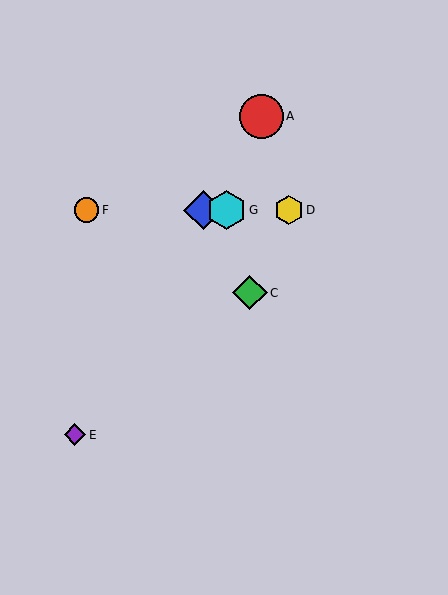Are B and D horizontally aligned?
Yes, both are at y≈210.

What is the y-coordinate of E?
Object E is at y≈435.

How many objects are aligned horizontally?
4 objects (B, D, F, G) are aligned horizontally.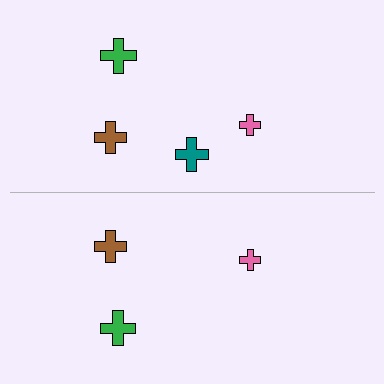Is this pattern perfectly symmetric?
No, the pattern is not perfectly symmetric. A teal cross is missing from the bottom side.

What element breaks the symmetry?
A teal cross is missing from the bottom side.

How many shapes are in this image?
There are 7 shapes in this image.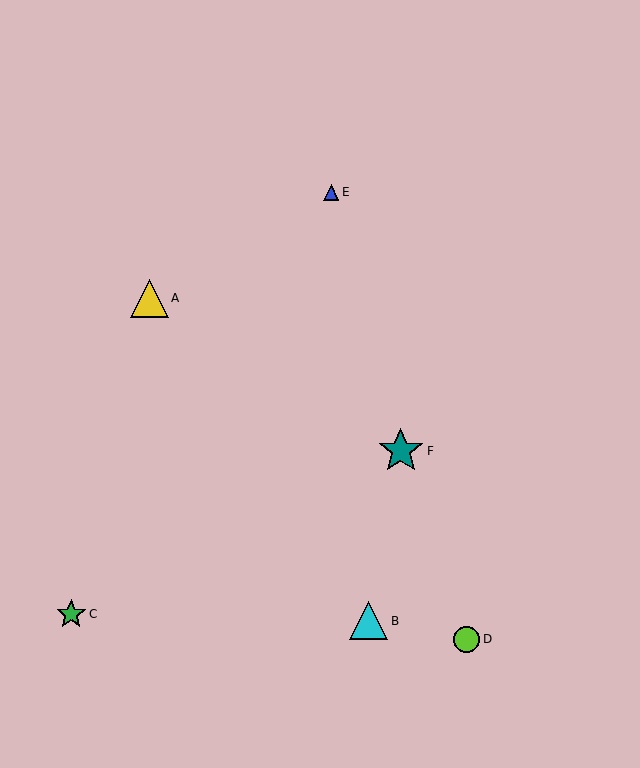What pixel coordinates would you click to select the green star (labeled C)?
Click at (71, 614) to select the green star C.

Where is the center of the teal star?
The center of the teal star is at (401, 451).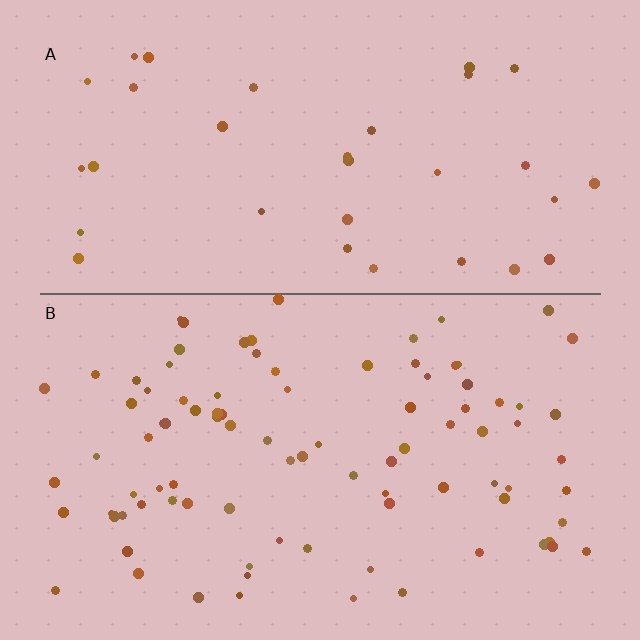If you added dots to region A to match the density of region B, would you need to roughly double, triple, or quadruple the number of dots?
Approximately triple.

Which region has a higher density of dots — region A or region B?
B (the bottom).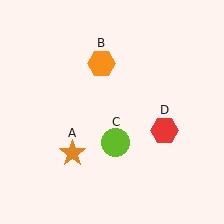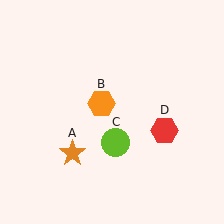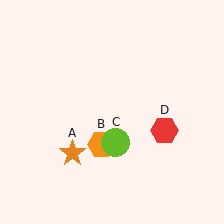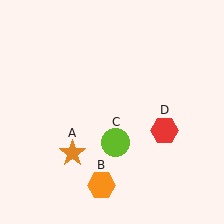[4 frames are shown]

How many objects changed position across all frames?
1 object changed position: orange hexagon (object B).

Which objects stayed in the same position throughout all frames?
Orange star (object A) and lime circle (object C) and red hexagon (object D) remained stationary.